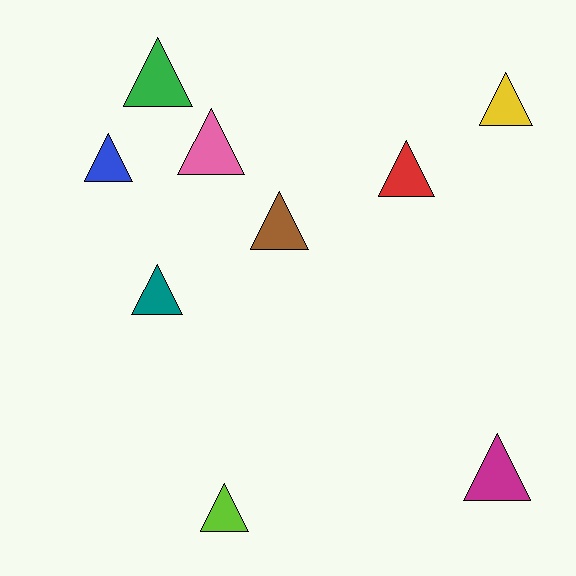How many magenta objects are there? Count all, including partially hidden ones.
There is 1 magenta object.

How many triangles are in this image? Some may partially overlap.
There are 9 triangles.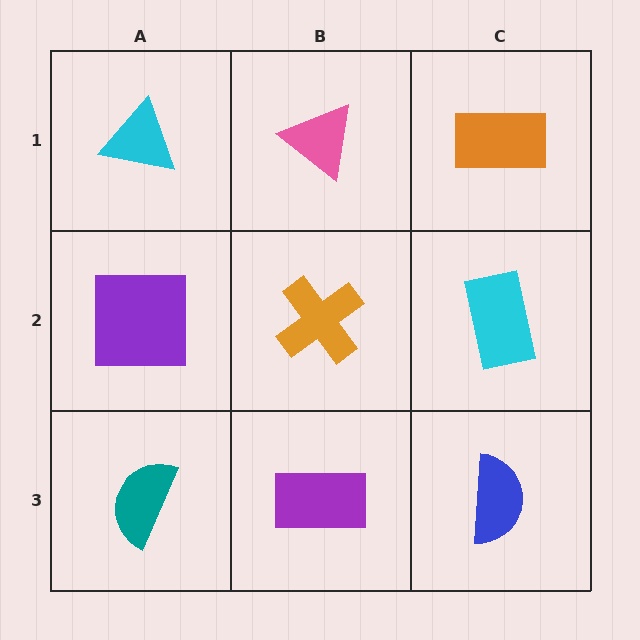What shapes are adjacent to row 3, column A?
A purple square (row 2, column A), a purple rectangle (row 3, column B).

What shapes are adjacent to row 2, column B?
A pink triangle (row 1, column B), a purple rectangle (row 3, column B), a purple square (row 2, column A), a cyan rectangle (row 2, column C).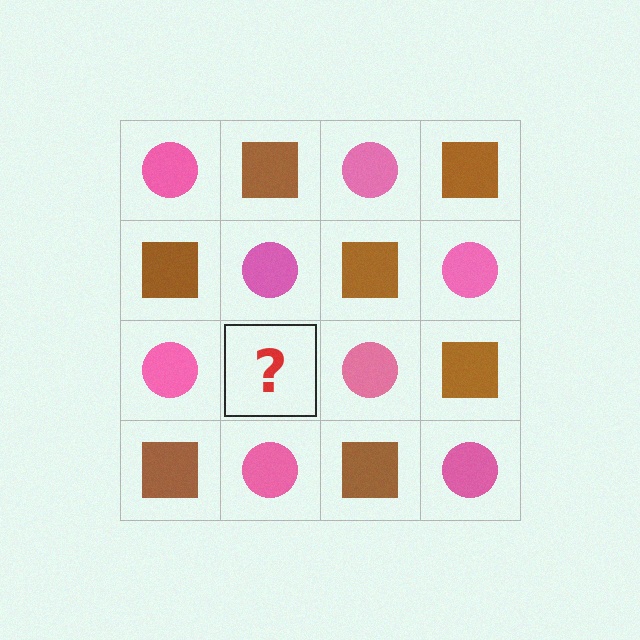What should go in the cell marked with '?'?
The missing cell should contain a brown square.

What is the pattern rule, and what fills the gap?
The rule is that it alternates pink circle and brown square in a checkerboard pattern. The gap should be filled with a brown square.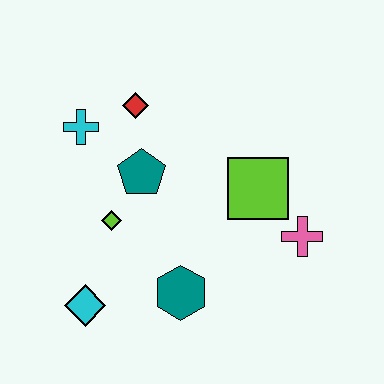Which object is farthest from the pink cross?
The cyan cross is farthest from the pink cross.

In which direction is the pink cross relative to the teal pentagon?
The pink cross is to the right of the teal pentagon.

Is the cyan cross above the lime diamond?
Yes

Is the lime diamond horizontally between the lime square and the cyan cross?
Yes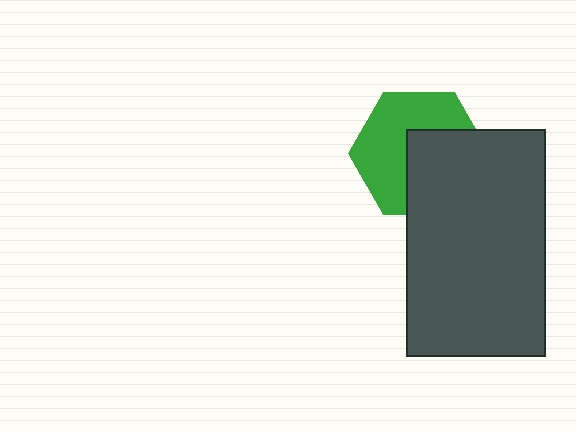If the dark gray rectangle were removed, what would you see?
You would see the complete green hexagon.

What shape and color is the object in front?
The object in front is a dark gray rectangle.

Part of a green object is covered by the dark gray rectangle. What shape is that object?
It is a hexagon.